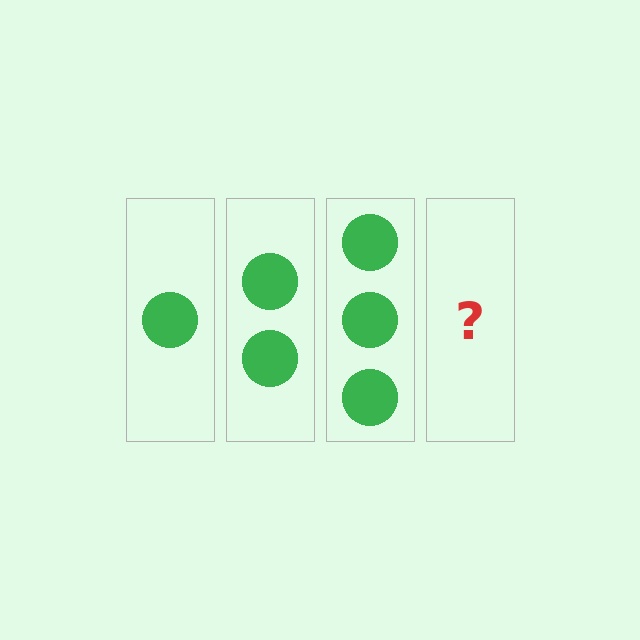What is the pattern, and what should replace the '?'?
The pattern is that each step adds one more circle. The '?' should be 4 circles.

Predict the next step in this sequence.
The next step is 4 circles.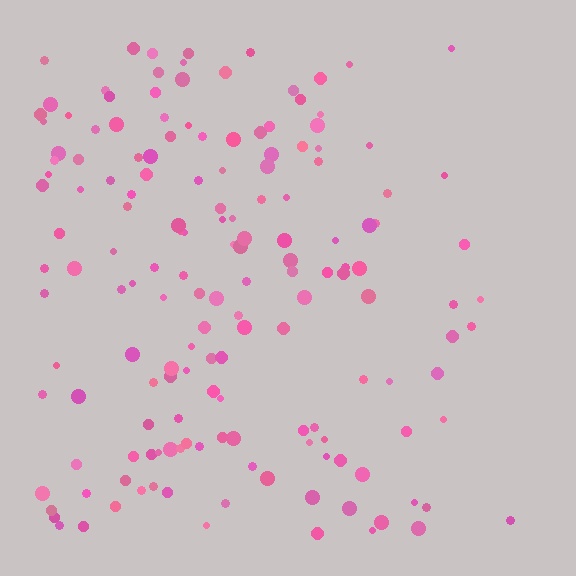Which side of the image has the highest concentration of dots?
The left.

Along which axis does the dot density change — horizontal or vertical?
Horizontal.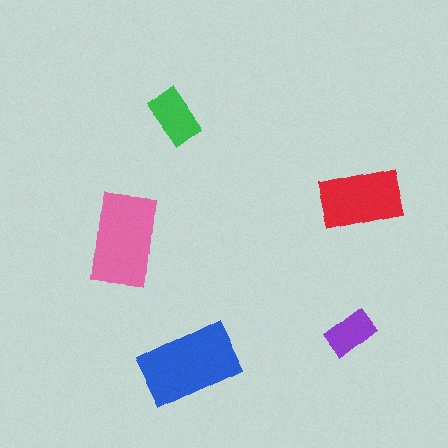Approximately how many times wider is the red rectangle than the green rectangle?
About 1.5 times wider.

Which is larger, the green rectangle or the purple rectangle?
The green one.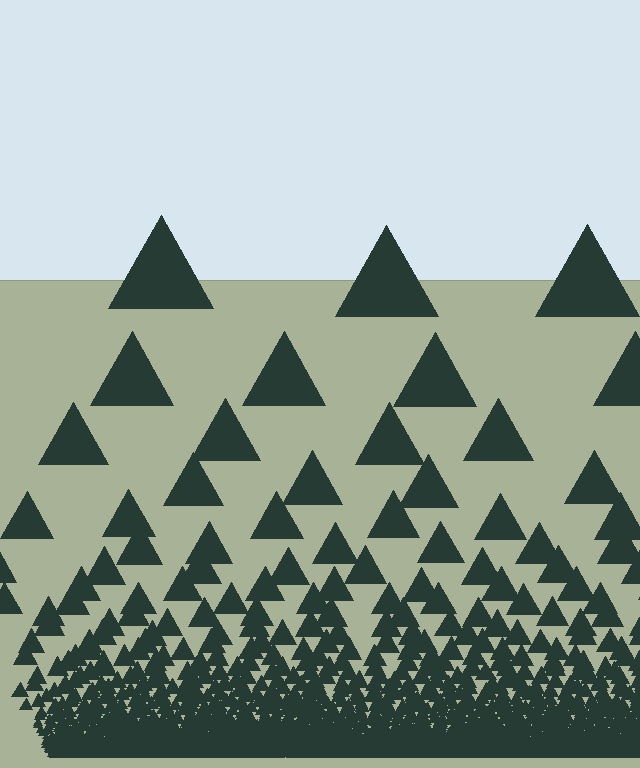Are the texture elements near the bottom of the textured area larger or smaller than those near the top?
Smaller. The gradient is inverted — elements near the bottom are smaller and denser.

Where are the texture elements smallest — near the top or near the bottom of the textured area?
Near the bottom.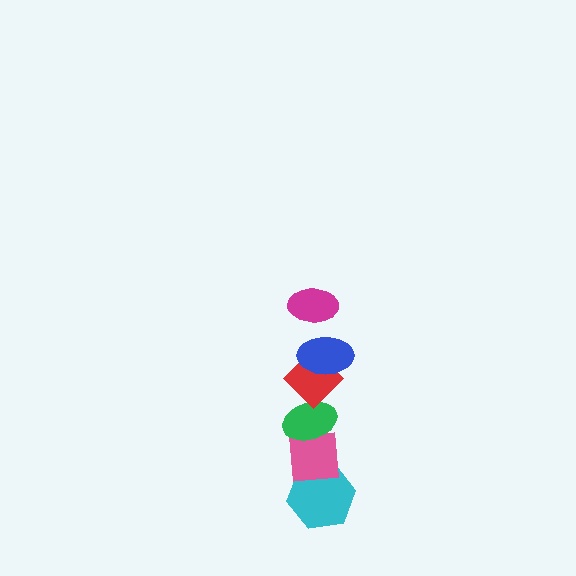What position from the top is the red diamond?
The red diamond is 3rd from the top.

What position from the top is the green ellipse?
The green ellipse is 4th from the top.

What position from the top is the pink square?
The pink square is 5th from the top.